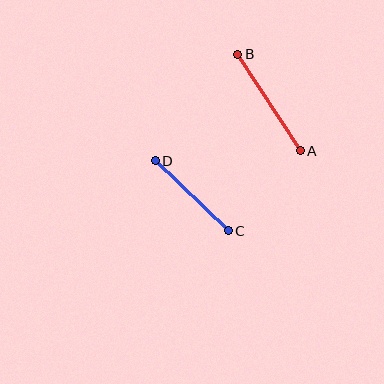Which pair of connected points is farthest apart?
Points A and B are farthest apart.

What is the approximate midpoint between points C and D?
The midpoint is at approximately (192, 196) pixels.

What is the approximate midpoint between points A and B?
The midpoint is at approximately (269, 102) pixels.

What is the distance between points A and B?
The distance is approximately 115 pixels.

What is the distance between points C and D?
The distance is approximately 101 pixels.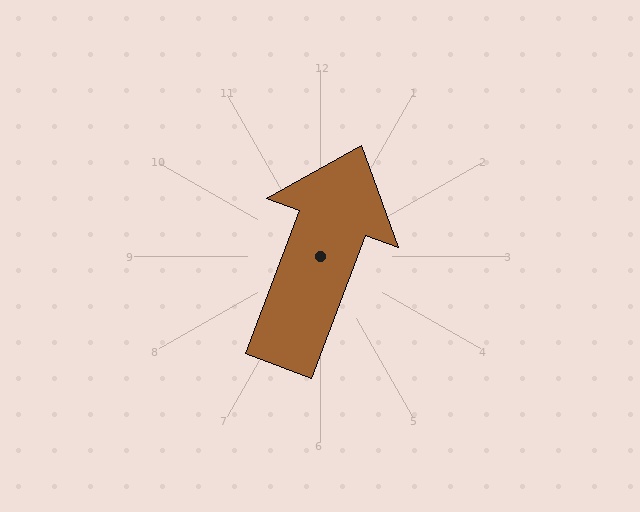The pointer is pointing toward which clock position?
Roughly 1 o'clock.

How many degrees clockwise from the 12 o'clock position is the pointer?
Approximately 20 degrees.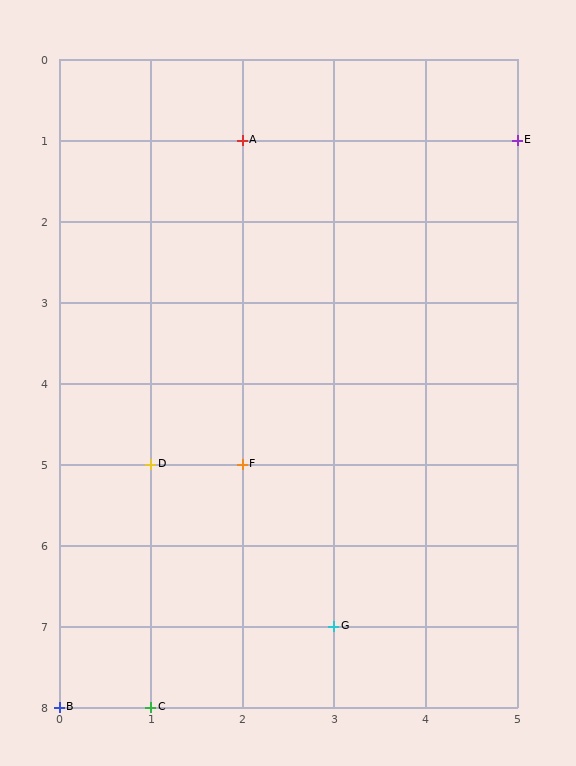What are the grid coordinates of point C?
Point C is at grid coordinates (1, 8).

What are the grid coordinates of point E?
Point E is at grid coordinates (5, 1).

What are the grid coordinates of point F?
Point F is at grid coordinates (2, 5).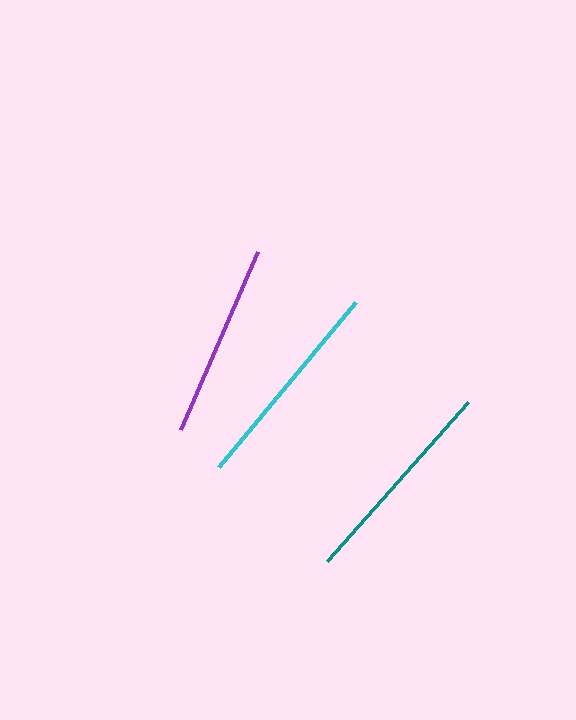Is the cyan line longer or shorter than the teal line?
The cyan line is longer than the teal line.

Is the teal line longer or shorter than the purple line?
The teal line is longer than the purple line.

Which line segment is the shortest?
The purple line is the shortest at approximately 194 pixels.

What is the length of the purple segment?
The purple segment is approximately 194 pixels long.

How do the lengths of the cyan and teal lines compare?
The cyan and teal lines are approximately the same length.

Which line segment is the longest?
The cyan line is the longest at approximately 215 pixels.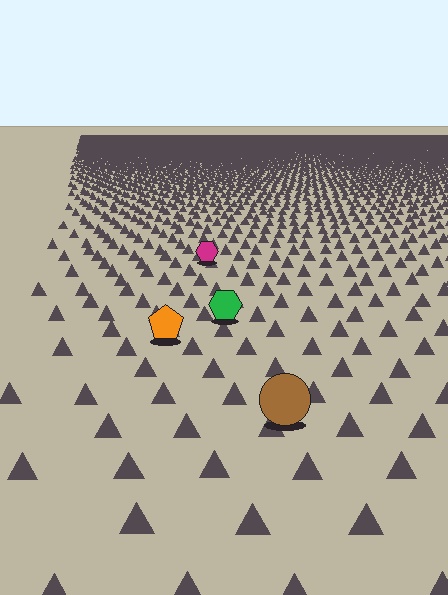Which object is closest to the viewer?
The brown circle is closest. The texture marks near it are larger and more spread out.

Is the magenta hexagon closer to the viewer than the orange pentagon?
No. The orange pentagon is closer — you can tell from the texture gradient: the ground texture is coarser near it.